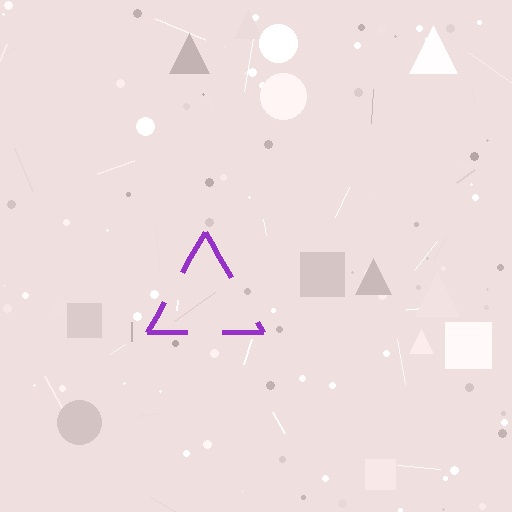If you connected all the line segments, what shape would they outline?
They would outline a triangle.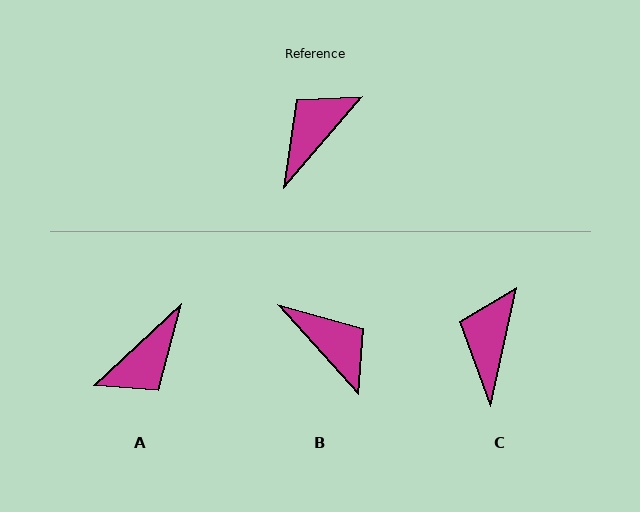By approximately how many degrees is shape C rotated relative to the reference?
Approximately 28 degrees counter-clockwise.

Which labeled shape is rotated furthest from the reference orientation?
A, about 173 degrees away.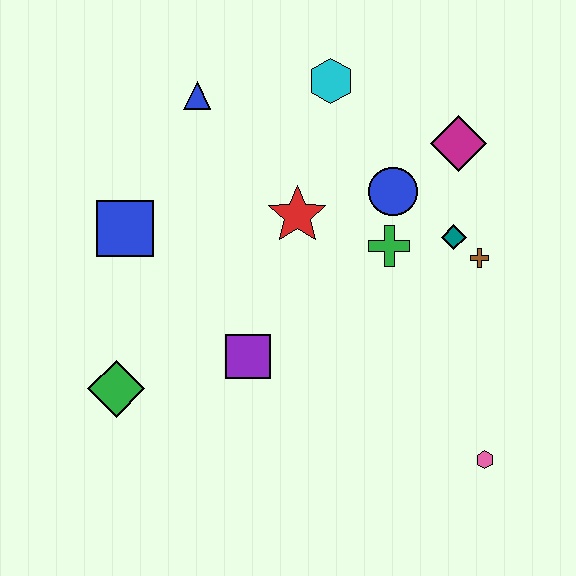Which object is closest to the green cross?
The blue circle is closest to the green cross.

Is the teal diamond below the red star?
Yes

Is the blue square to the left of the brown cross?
Yes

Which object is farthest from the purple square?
The magenta diamond is farthest from the purple square.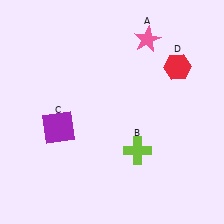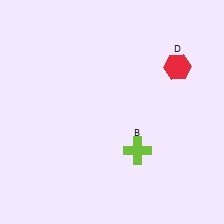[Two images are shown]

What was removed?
The pink star (A), the purple square (C) were removed in Image 2.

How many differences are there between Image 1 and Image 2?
There are 2 differences between the two images.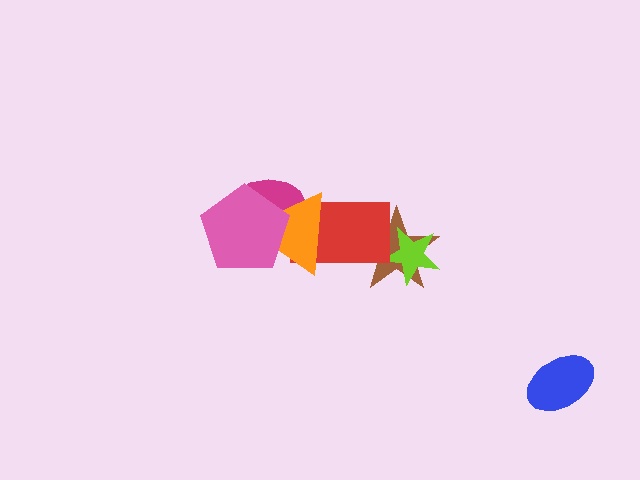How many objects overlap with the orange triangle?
3 objects overlap with the orange triangle.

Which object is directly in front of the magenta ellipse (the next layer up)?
The orange triangle is directly in front of the magenta ellipse.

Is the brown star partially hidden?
Yes, it is partially covered by another shape.